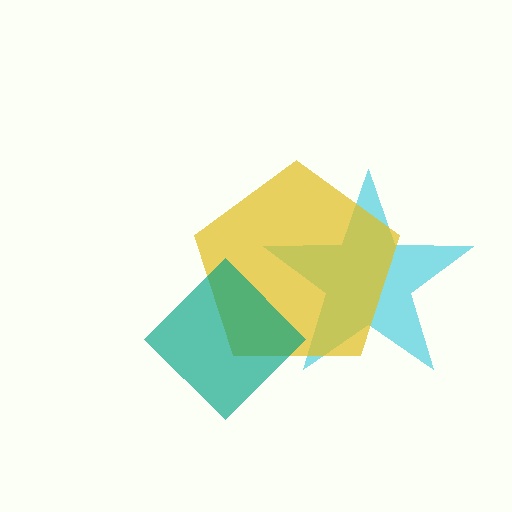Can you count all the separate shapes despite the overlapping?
Yes, there are 3 separate shapes.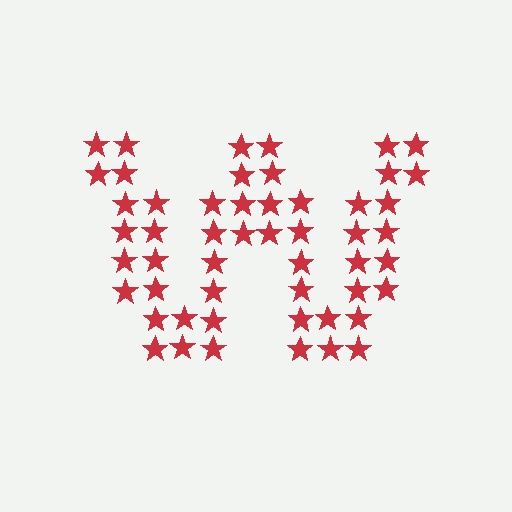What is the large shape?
The large shape is the letter W.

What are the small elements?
The small elements are stars.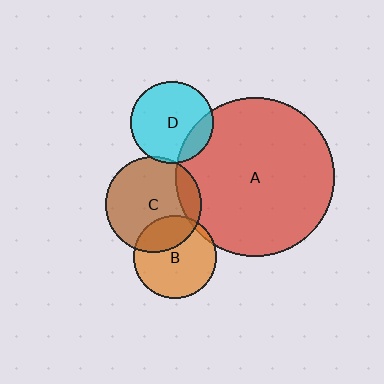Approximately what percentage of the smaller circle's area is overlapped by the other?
Approximately 20%.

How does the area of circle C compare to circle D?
Approximately 1.4 times.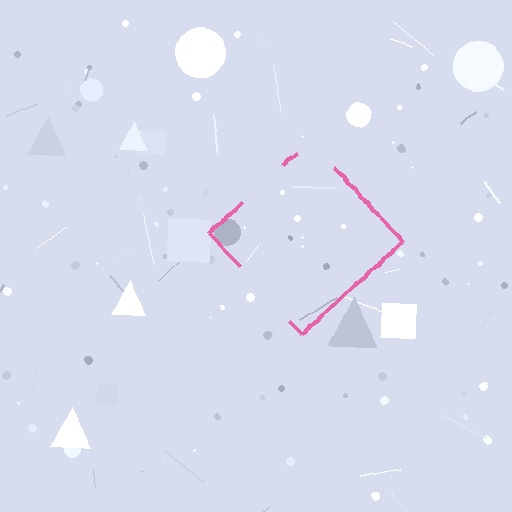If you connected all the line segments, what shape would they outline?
They would outline a diamond.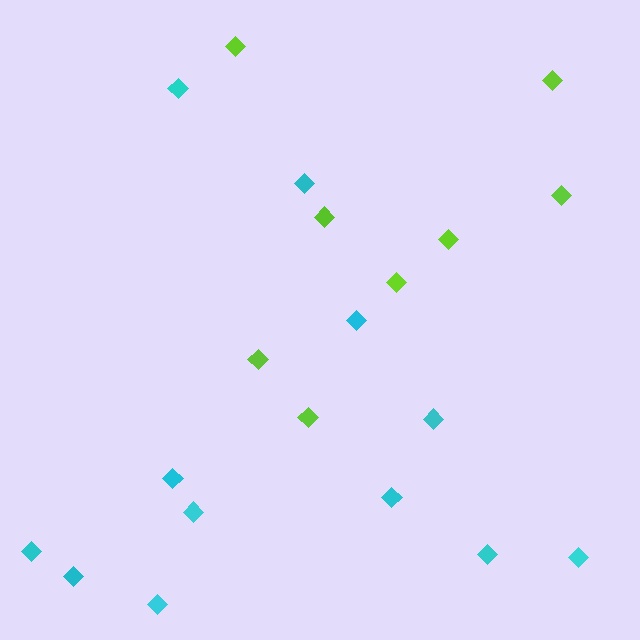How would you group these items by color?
There are 2 groups: one group of cyan diamonds (12) and one group of lime diamonds (8).